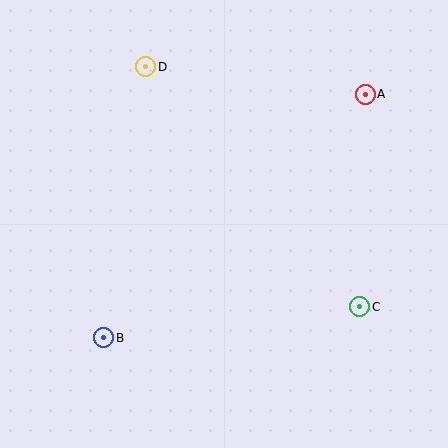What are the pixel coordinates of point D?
Point D is at (146, 67).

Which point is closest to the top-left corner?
Point D is closest to the top-left corner.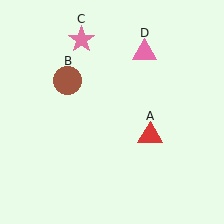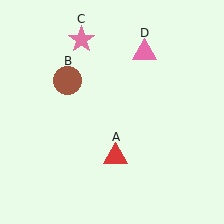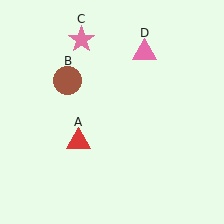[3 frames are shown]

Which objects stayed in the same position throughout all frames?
Brown circle (object B) and pink star (object C) and pink triangle (object D) remained stationary.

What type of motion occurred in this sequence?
The red triangle (object A) rotated clockwise around the center of the scene.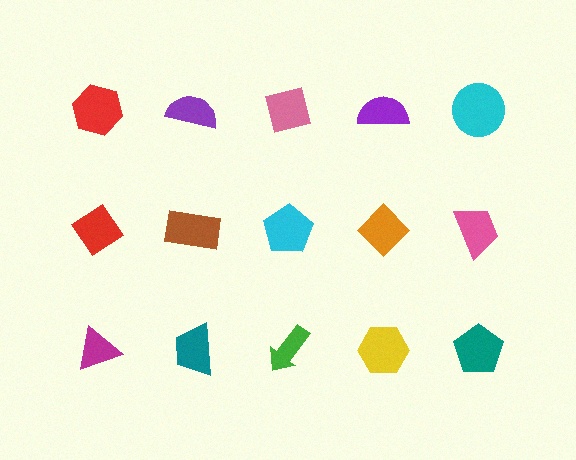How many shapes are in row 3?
5 shapes.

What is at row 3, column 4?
A yellow hexagon.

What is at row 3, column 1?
A magenta triangle.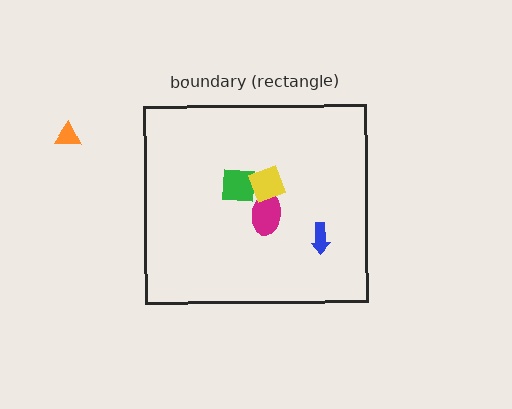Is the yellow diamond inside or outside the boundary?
Inside.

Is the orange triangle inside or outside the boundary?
Outside.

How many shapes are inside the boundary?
4 inside, 1 outside.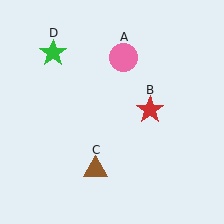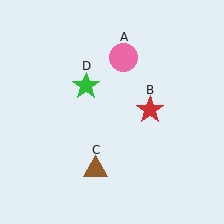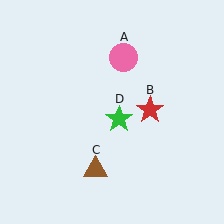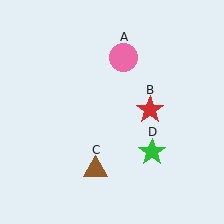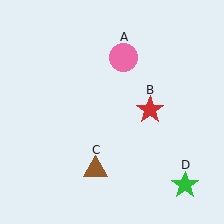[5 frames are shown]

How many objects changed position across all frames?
1 object changed position: green star (object D).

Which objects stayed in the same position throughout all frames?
Pink circle (object A) and red star (object B) and brown triangle (object C) remained stationary.